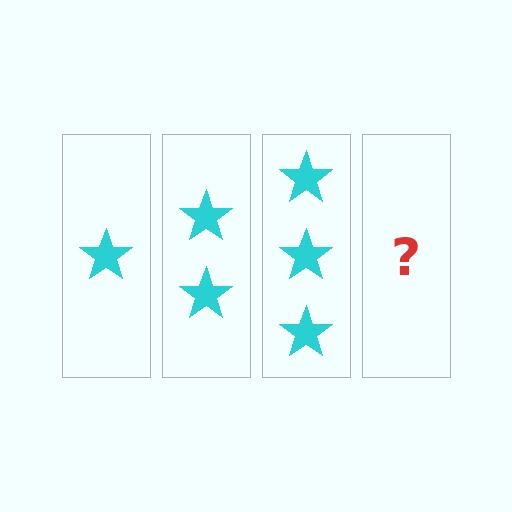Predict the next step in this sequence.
The next step is 4 stars.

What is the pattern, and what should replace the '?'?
The pattern is that each step adds one more star. The '?' should be 4 stars.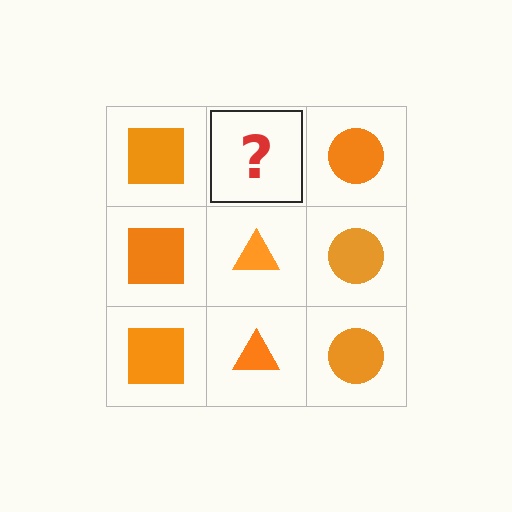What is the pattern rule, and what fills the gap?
The rule is that each column has a consistent shape. The gap should be filled with an orange triangle.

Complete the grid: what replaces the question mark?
The question mark should be replaced with an orange triangle.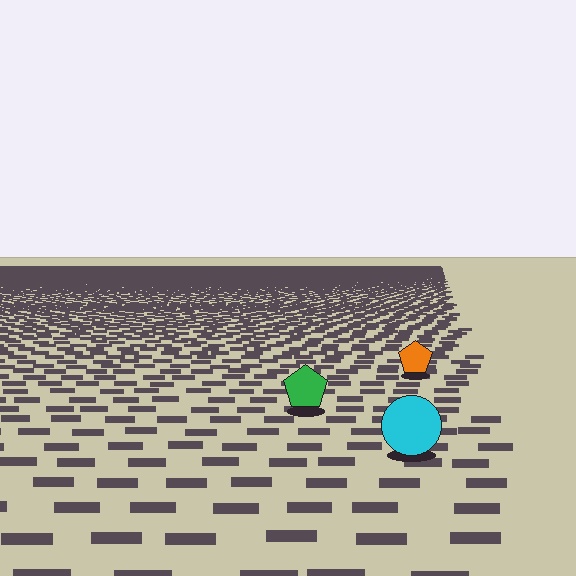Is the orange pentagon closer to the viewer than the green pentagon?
No. The green pentagon is closer — you can tell from the texture gradient: the ground texture is coarser near it.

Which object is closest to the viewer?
The cyan circle is closest. The texture marks near it are larger and more spread out.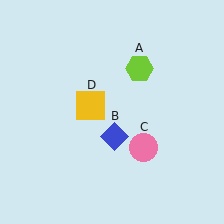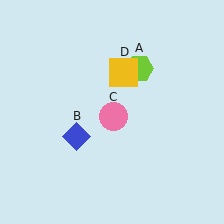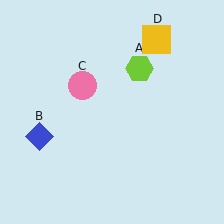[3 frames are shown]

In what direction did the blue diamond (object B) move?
The blue diamond (object B) moved left.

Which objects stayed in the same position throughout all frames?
Lime hexagon (object A) remained stationary.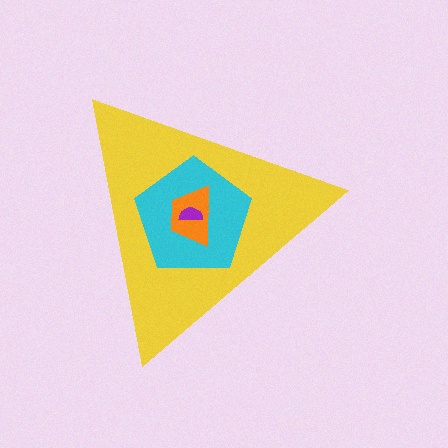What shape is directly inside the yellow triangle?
The cyan pentagon.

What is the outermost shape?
The yellow triangle.